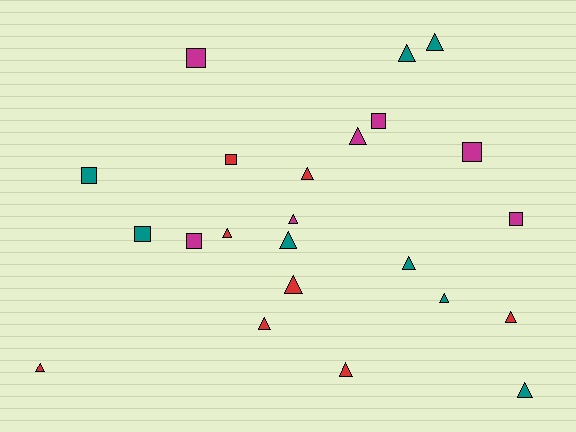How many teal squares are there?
There are 2 teal squares.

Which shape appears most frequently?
Triangle, with 15 objects.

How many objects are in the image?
There are 23 objects.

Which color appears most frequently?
Red, with 8 objects.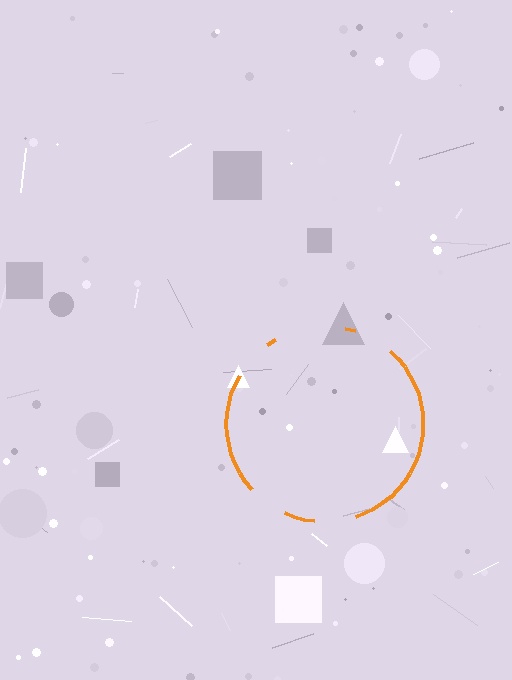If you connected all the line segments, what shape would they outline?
They would outline a circle.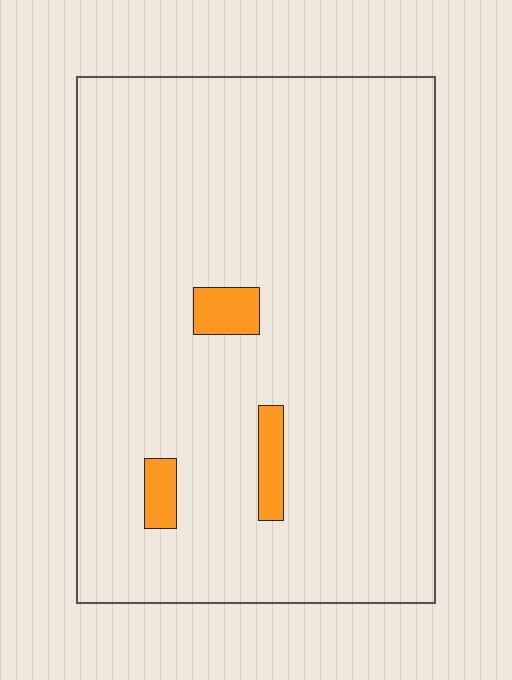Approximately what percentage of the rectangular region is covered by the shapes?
Approximately 5%.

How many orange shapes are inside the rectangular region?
3.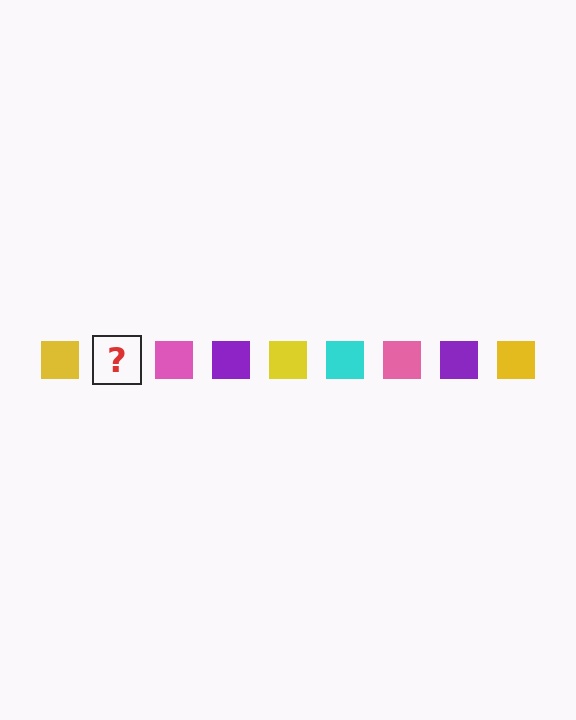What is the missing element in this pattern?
The missing element is a cyan square.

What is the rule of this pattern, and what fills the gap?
The rule is that the pattern cycles through yellow, cyan, pink, purple squares. The gap should be filled with a cyan square.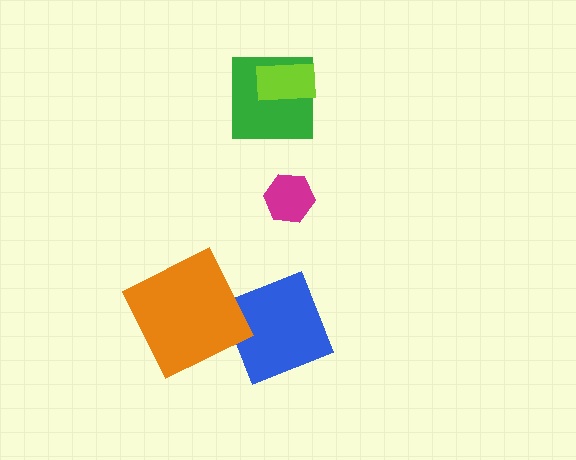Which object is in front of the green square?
The lime rectangle is in front of the green square.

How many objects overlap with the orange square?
0 objects overlap with the orange square.